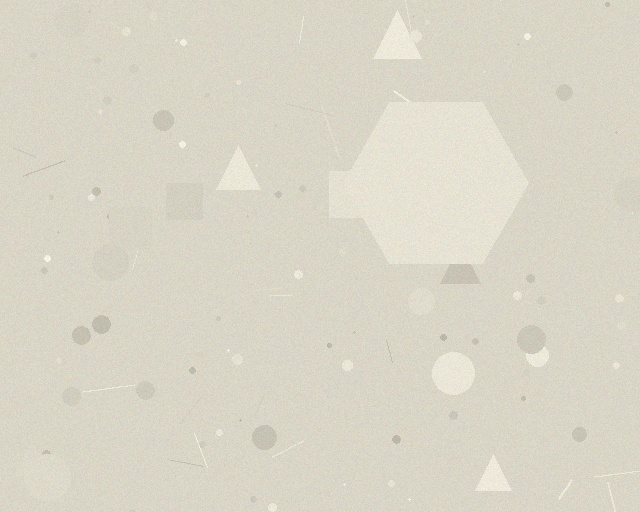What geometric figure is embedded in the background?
A hexagon is embedded in the background.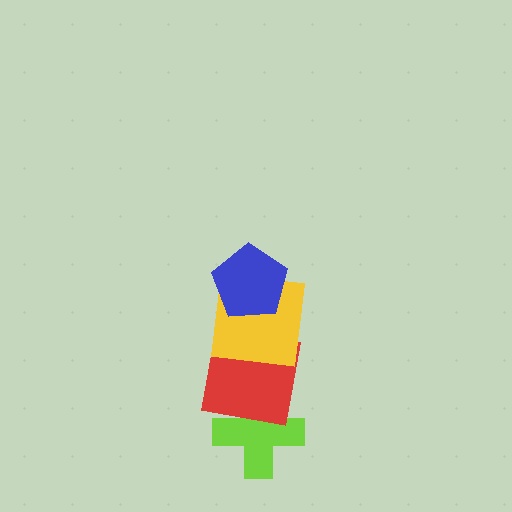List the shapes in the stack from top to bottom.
From top to bottom: the blue pentagon, the yellow square, the red square, the lime cross.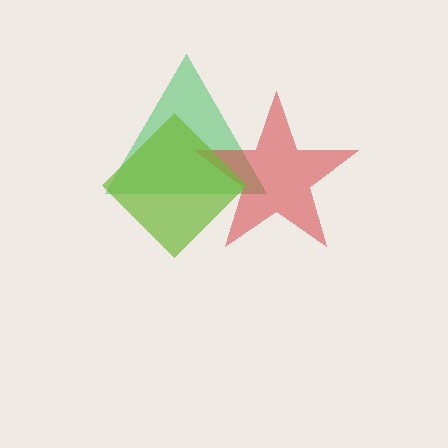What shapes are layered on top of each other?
The layered shapes are: a green triangle, a red star, a lime diamond.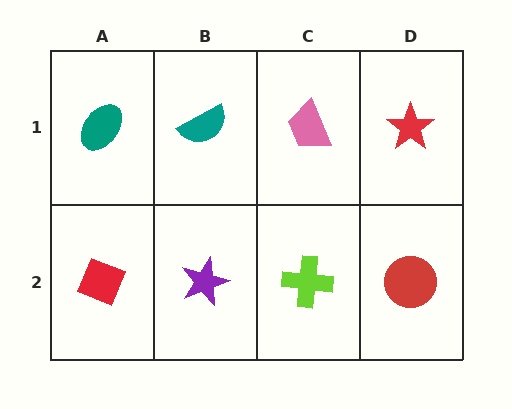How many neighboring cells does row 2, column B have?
3.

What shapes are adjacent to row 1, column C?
A lime cross (row 2, column C), a teal semicircle (row 1, column B), a red star (row 1, column D).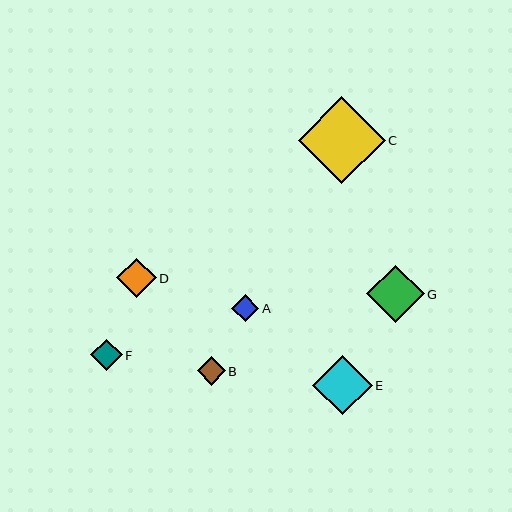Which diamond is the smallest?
Diamond A is the smallest with a size of approximately 27 pixels.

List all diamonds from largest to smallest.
From largest to smallest: C, E, G, D, F, B, A.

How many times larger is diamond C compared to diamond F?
Diamond C is approximately 2.8 times the size of diamond F.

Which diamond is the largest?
Diamond C is the largest with a size of approximately 87 pixels.